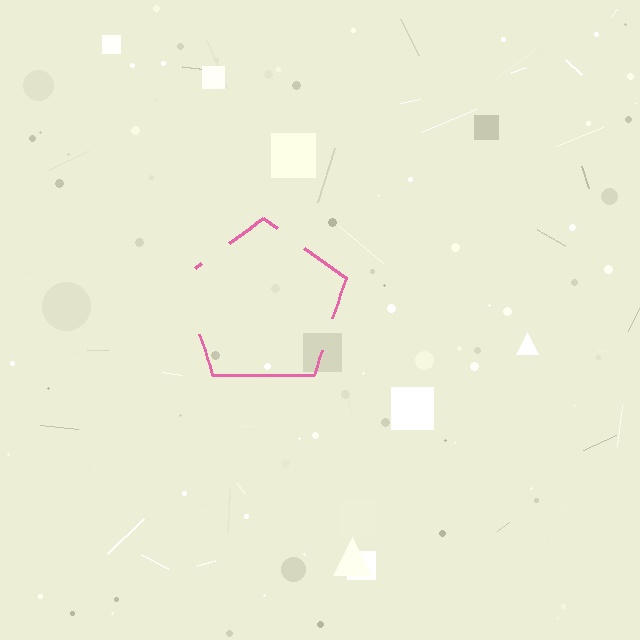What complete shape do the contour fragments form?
The contour fragments form a pentagon.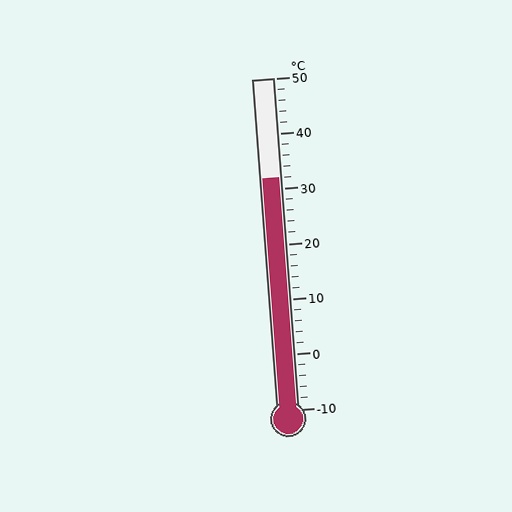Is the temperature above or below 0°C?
The temperature is above 0°C.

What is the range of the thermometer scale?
The thermometer scale ranges from -10°C to 50°C.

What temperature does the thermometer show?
The thermometer shows approximately 32°C.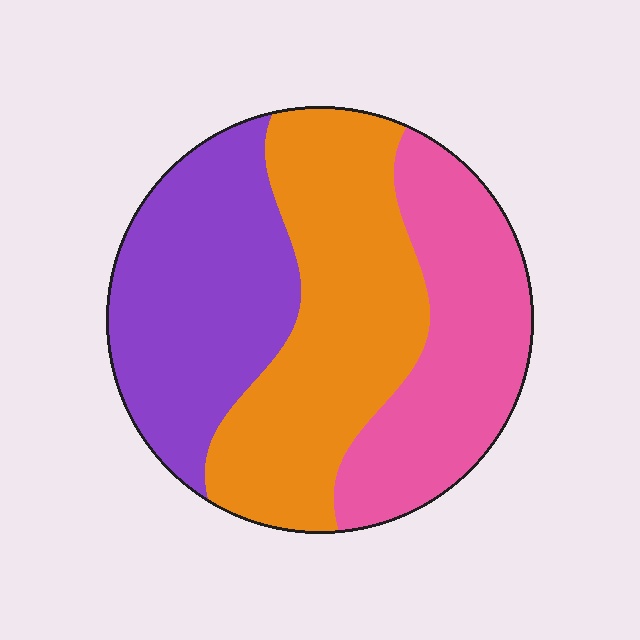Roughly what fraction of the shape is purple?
Purple covers roughly 30% of the shape.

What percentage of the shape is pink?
Pink covers 29% of the shape.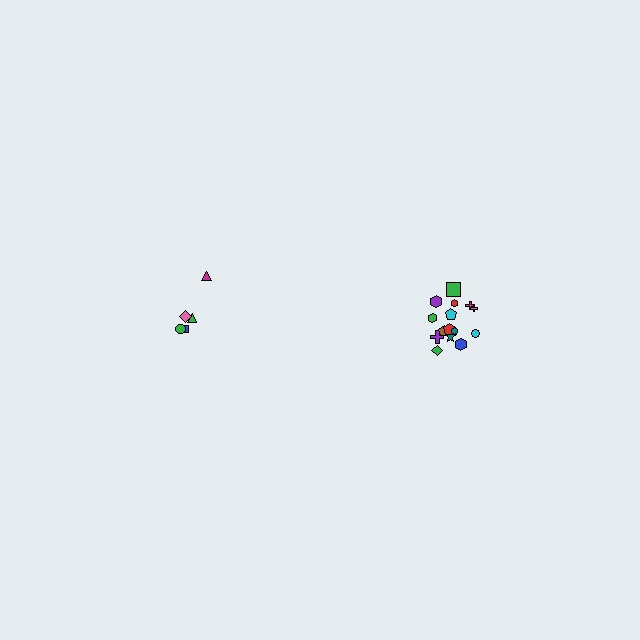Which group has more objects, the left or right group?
The right group.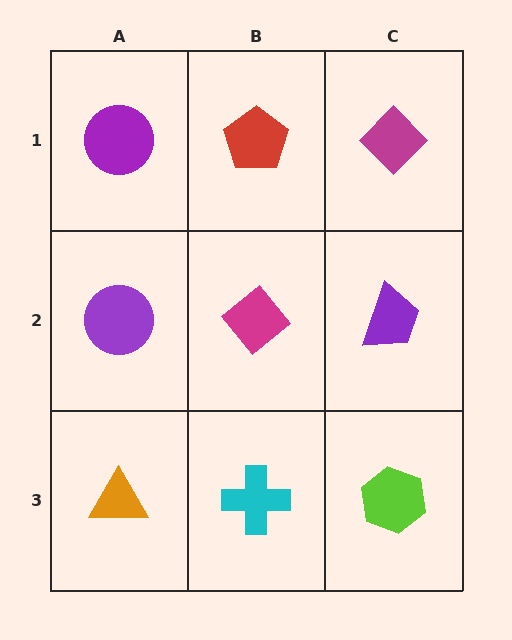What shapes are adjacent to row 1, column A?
A purple circle (row 2, column A), a red pentagon (row 1, column B).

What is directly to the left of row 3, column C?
A cyan cross.